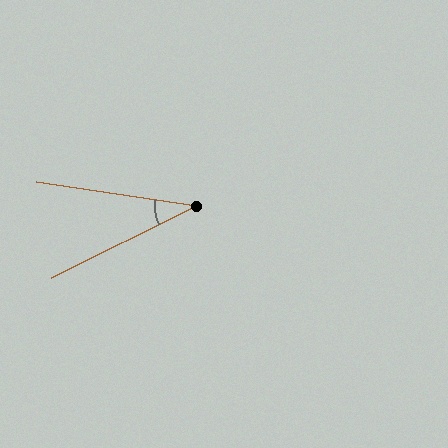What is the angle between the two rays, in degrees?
Approximately 35 degrees.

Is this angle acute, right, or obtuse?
It is acute.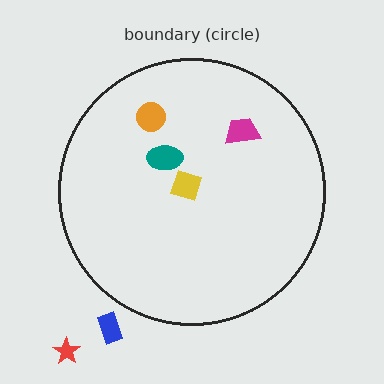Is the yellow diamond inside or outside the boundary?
Inside.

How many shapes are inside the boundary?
4 inside, 2 outside.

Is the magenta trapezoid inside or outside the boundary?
Inside.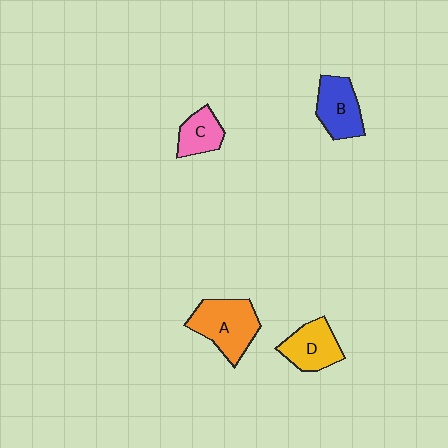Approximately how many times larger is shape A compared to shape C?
Approximately 1.8 times.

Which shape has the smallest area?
Shape C (pink).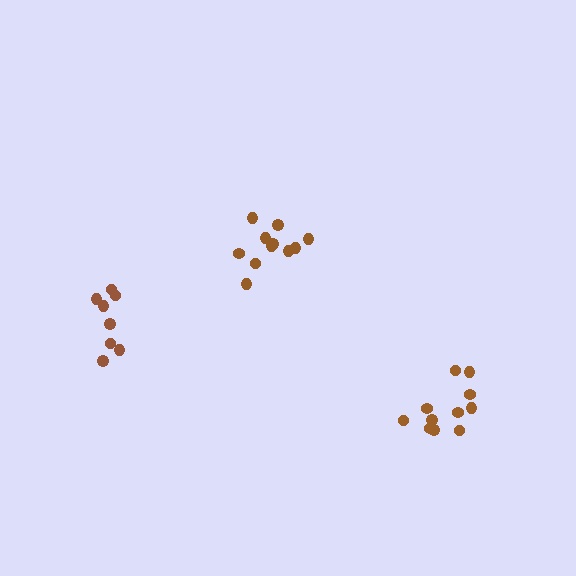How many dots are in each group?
Group 1: 8 dots, Group 2: 11 dots, Group 3: 11 dots (30 total).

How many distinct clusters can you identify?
There are 3 distinct clusters.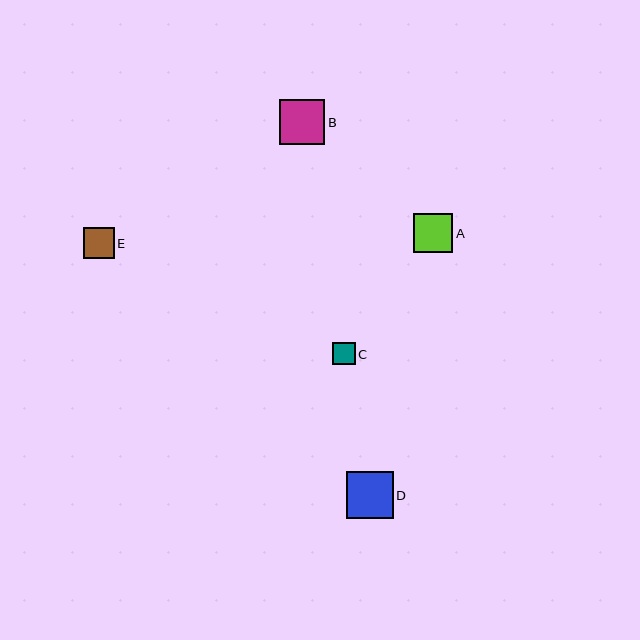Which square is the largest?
Square D is the largest with a size of approximately 47 pixels.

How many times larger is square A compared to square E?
Square A is approximately 1.3 times the size of square E.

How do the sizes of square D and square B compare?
Square D and square B are approximately the same size.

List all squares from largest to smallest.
From largest to smallest: D, B, A, E, C.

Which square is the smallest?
Square C is the smallest with a size of approximately 23 pixels.